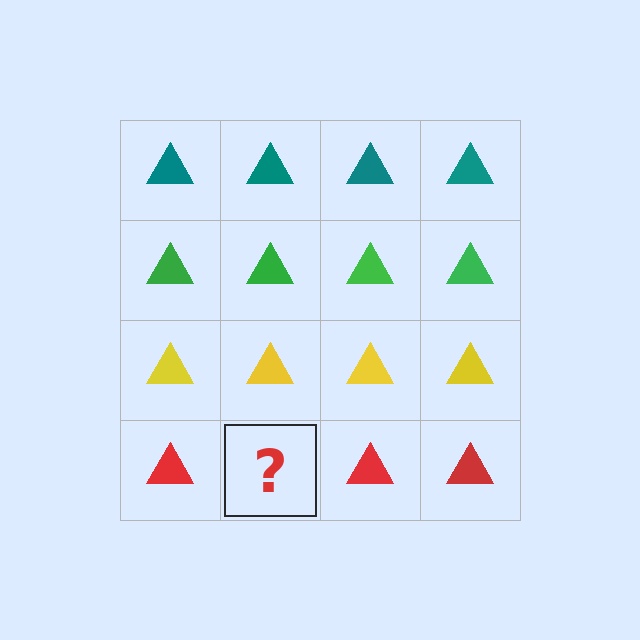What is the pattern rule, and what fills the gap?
The rule is that each row has a consistent color. The gap should be filled with a red triangle.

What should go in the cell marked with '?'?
The missing cell should contain a red triangle.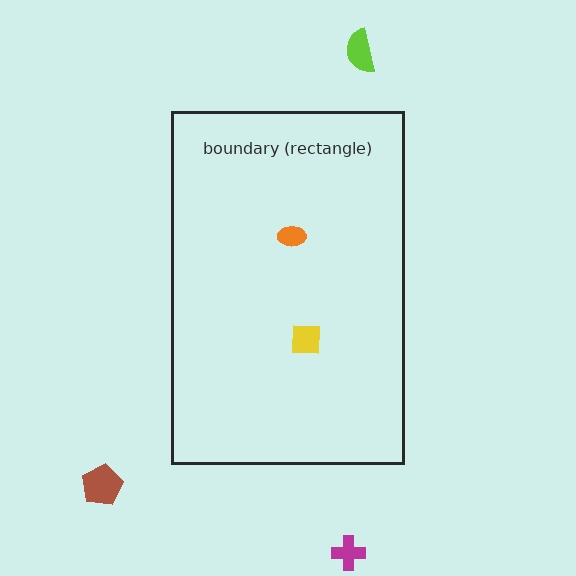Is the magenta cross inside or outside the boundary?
Outside.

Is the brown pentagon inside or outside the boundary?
Outside.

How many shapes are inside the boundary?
2 inside, 3 outside.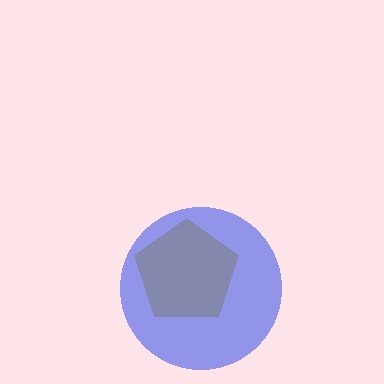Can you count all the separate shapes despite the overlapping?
Yes, there are 2 separate shapes.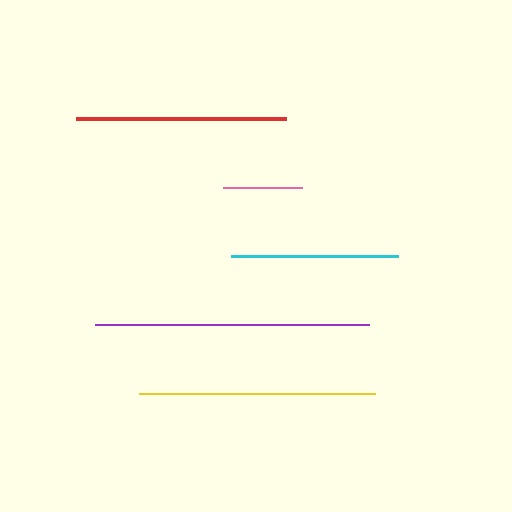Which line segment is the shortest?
The pink line is the shortest at approximately 79 pixels.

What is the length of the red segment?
The red segment is approximately 209 pixels long.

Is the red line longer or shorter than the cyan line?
The red line is longer than the cyan line.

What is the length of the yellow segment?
The yellow segment is approximately 236 pixels long.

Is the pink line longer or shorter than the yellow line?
The yellow line is longer than the pink line.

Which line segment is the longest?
The purple line is the longest at approximately 274 pixels.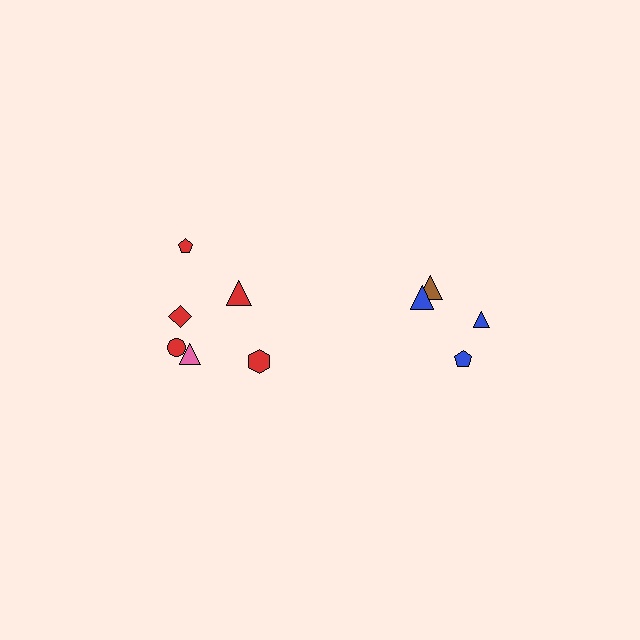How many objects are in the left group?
There are 6 objects.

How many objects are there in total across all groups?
There are 10 objects.